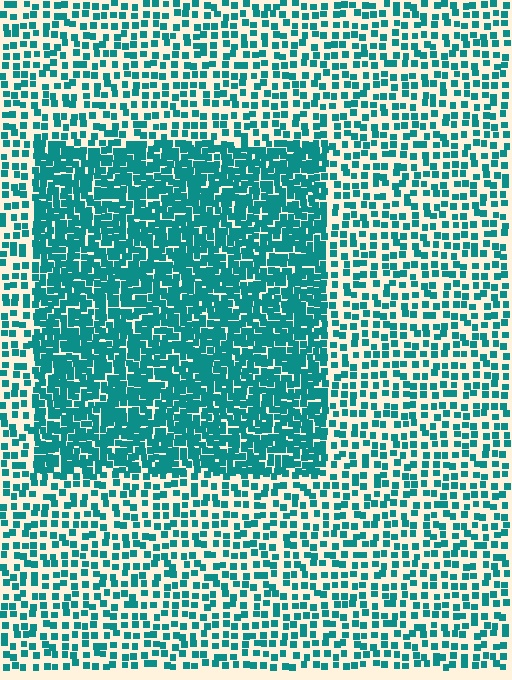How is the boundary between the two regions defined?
The boundary is defined by a change in element density (approximately 2.2x ratio). All elements are the same color, size, and shape.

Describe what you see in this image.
The image contains small teal elements arranged at two different densities. A rectangle-shaped region is visible where the elements are more densely packed than the surrounding area.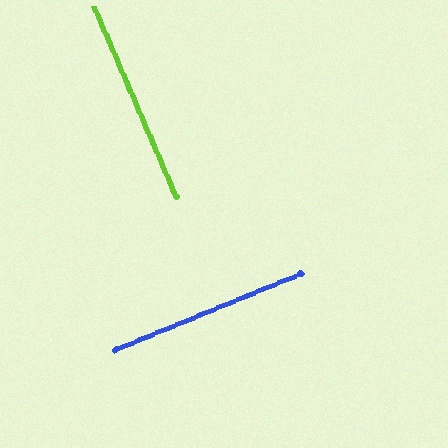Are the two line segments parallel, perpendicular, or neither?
Perpendicular — they meet at approximately 89°.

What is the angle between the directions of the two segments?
Approximately 89 degrees.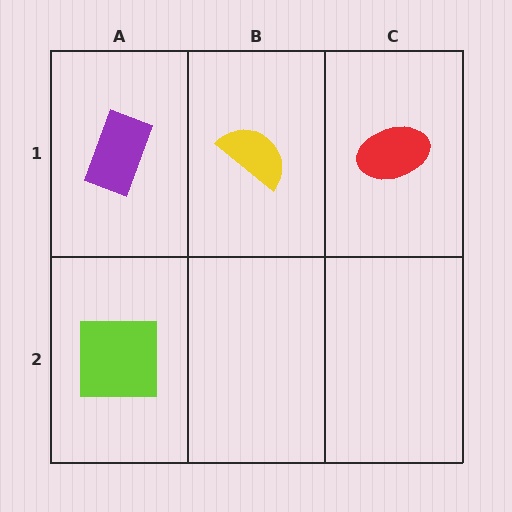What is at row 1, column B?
A yellow semicircle.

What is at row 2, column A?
A lime square.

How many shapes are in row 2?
1 shape.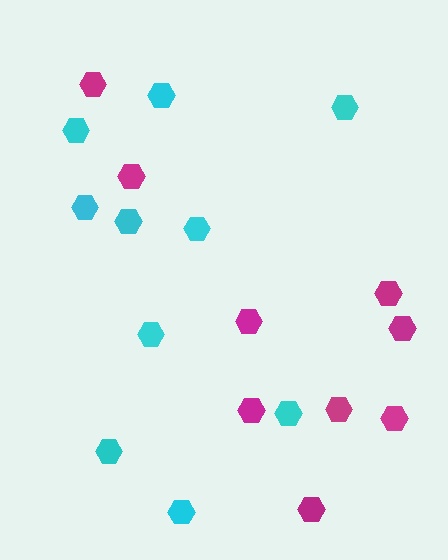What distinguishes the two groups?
There are 2 groups: one group of magenta hexagons (9) and one group of cyan hexagons (10).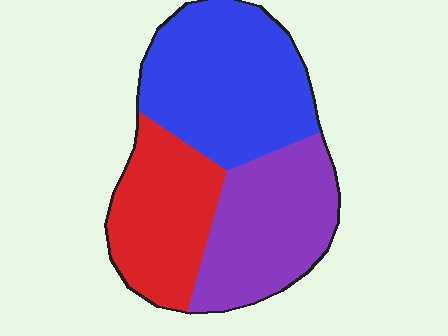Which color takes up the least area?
Red, at roughly 30%.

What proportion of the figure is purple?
Purple takes up between a quarter and a half of the figure.